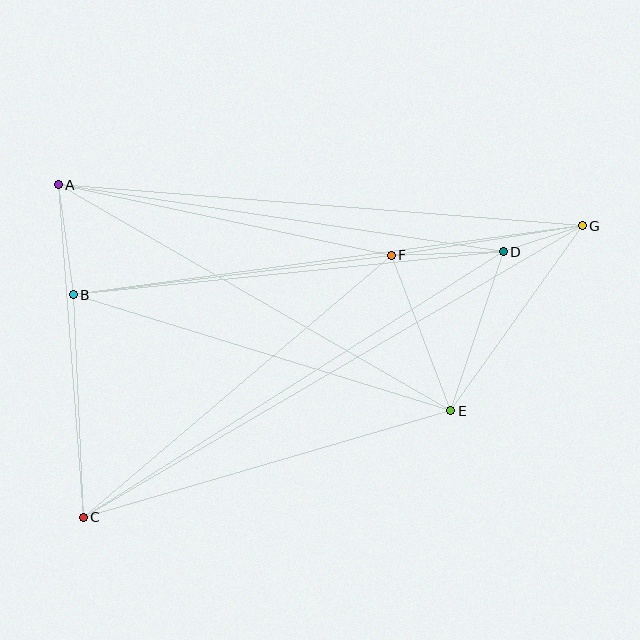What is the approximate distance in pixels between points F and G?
The distance between F and G is approximately 193 pixels.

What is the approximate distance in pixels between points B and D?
The distance between B and D is approximately 432 pixels.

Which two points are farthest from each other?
Points C and G are farthest from each other.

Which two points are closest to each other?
Points D and G are closest to each other.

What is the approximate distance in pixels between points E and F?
The distance between E and F is approximately 166 pixels.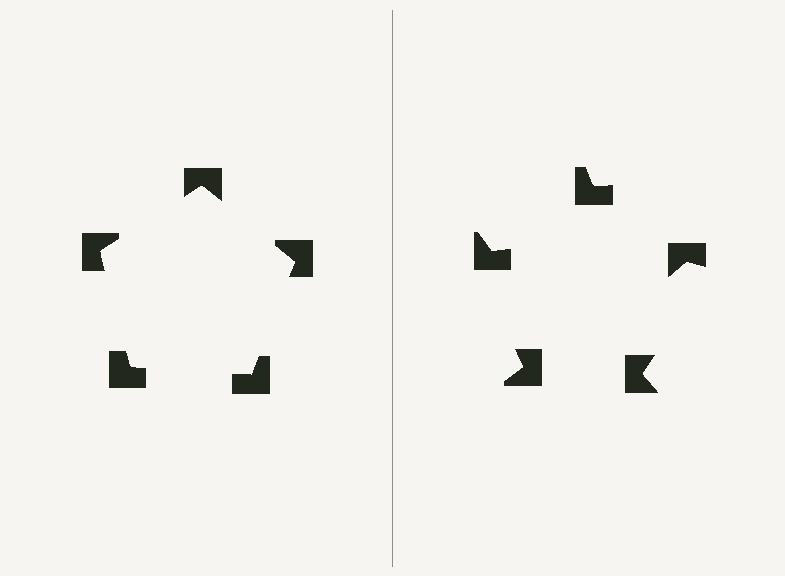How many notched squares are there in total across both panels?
10 — 5 on each side.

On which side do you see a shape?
An illusory pentagon appears on the left side. On the right side the wedge cuts are rotated, so no coherent shape forms.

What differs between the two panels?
The notched squares are positioned identically on both sides; only the wedge orientations differ. On the left they align to a pentagon; on the right they are misaligned.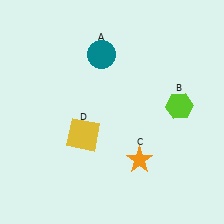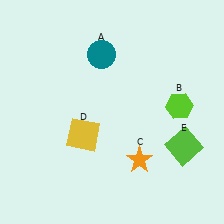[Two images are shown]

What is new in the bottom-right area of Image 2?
A lime square (E) was added in the bottom-right area of Image 2.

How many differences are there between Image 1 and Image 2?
There is 1 difference between the two images.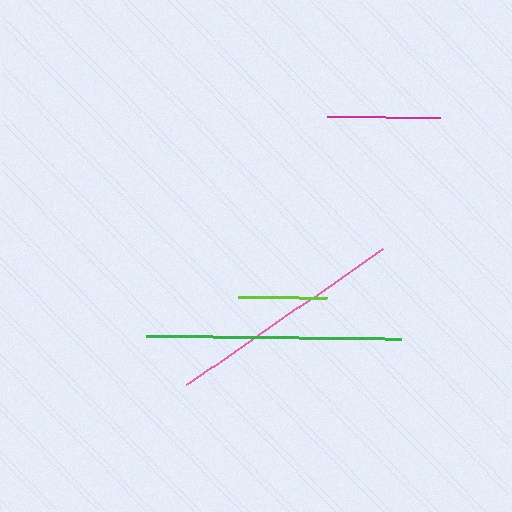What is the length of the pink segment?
The pink segment is approximately 239 pixels long.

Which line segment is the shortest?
The lime line is the shortest at approximately 89 pixels.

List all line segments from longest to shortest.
From longest to shortest: green, pink, magenta, lime.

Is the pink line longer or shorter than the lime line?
The pink line is longer than the lime line.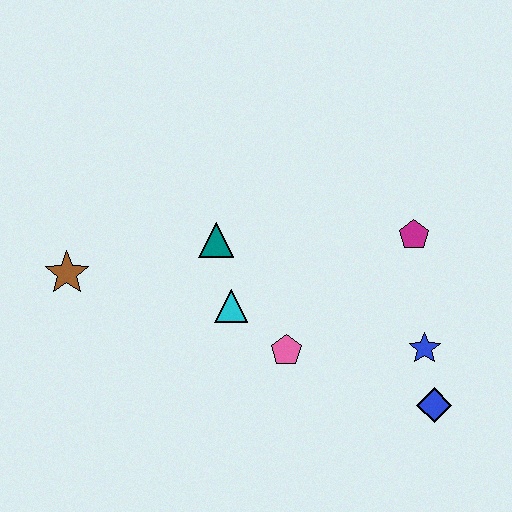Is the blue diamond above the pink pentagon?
No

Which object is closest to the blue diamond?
The blue star is closest to the blue diamond.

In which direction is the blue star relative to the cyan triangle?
The blue star is to the right of the cyan triangle.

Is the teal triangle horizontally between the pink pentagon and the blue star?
No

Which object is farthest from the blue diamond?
The brown star is farthest from the blue diamond.